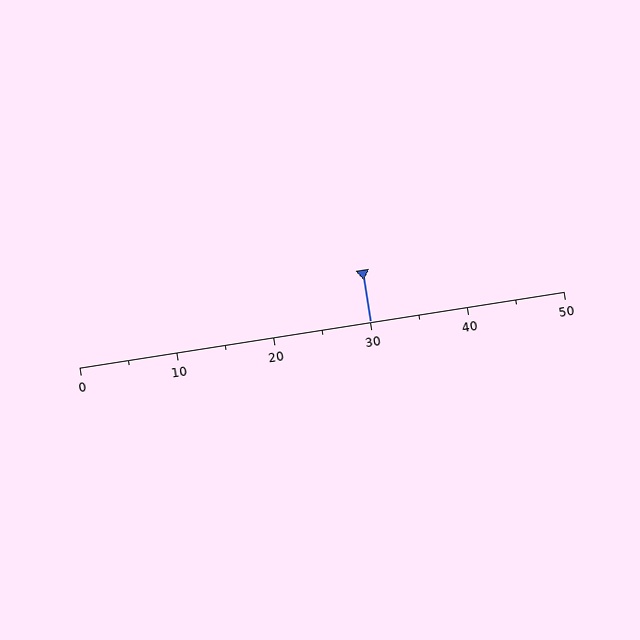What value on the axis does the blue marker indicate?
The marker indicates approximately 30.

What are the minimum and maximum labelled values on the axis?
The axis runs from 0 to 50.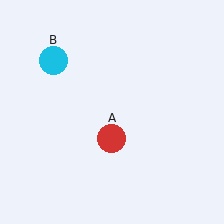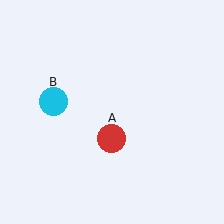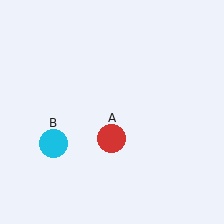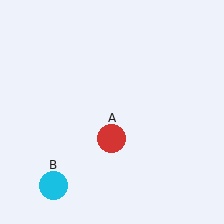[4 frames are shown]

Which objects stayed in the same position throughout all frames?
Red circle (object A) remained stationary.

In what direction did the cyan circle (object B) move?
The cyan circle (object B) moved down.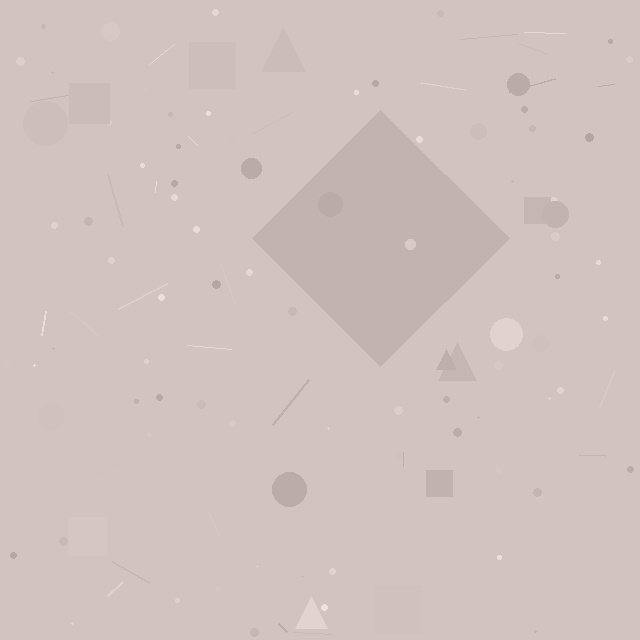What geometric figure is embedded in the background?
A diamond is embedded in the background.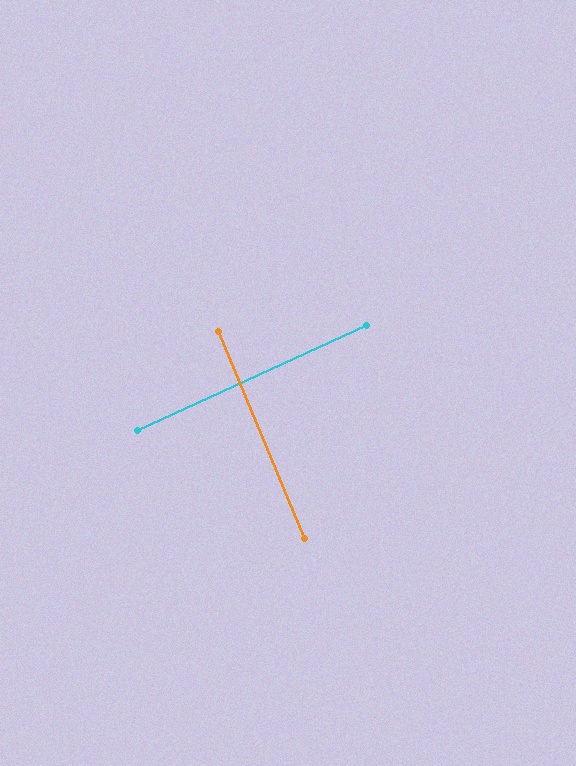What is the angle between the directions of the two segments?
Approximately 88 degrees.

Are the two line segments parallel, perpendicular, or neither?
Perpendicular — they meet at approximately 88°.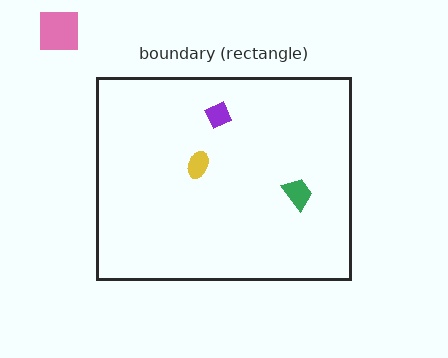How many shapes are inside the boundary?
3 inside, 1 outside.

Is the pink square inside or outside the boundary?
Outside.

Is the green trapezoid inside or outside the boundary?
Inside.